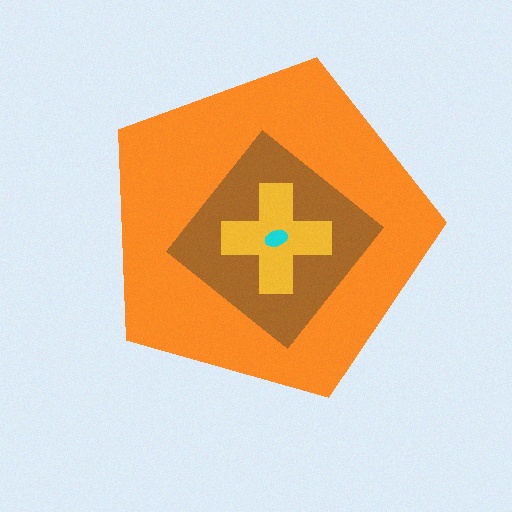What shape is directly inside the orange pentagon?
The brown diamond.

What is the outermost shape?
The orange pentagon.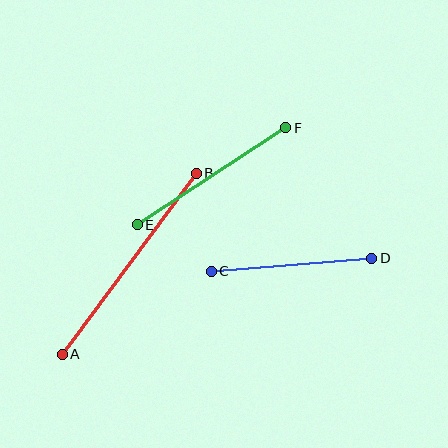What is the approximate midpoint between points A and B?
The midpoint is at approximately (129, 264) pixels.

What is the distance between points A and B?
The distance is approximately 225 pixels.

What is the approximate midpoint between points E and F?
The midpoint is at approximately (212, 176) pixels.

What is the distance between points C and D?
The distance is approximately 161 pixels.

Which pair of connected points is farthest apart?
Points A and B are farthest apart.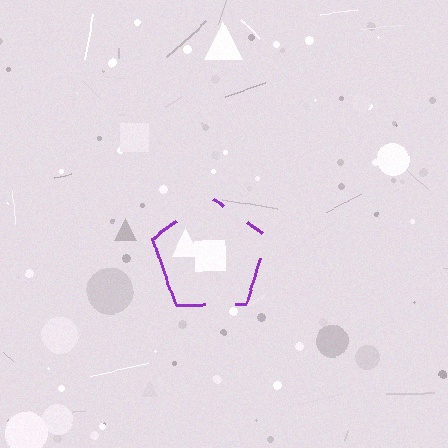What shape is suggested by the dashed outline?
The dashed outline suggests a pentagon.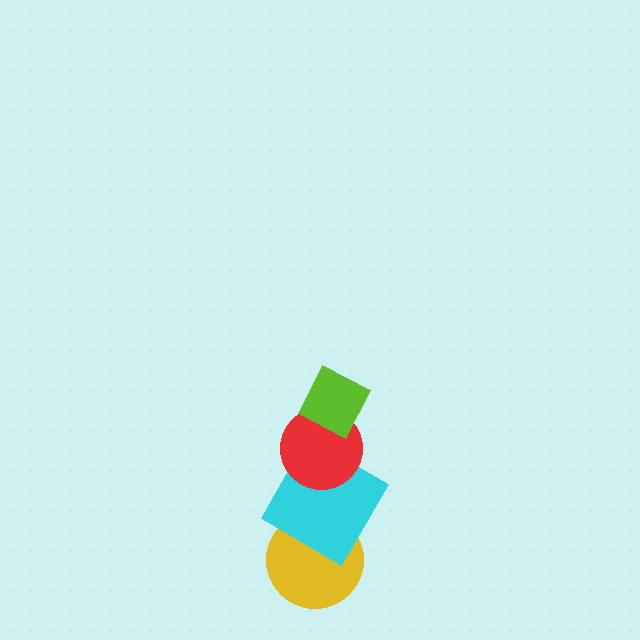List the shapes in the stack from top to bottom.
From top to bottom: the lime diamond, the red circle, the cyan diamond, the yellow circle.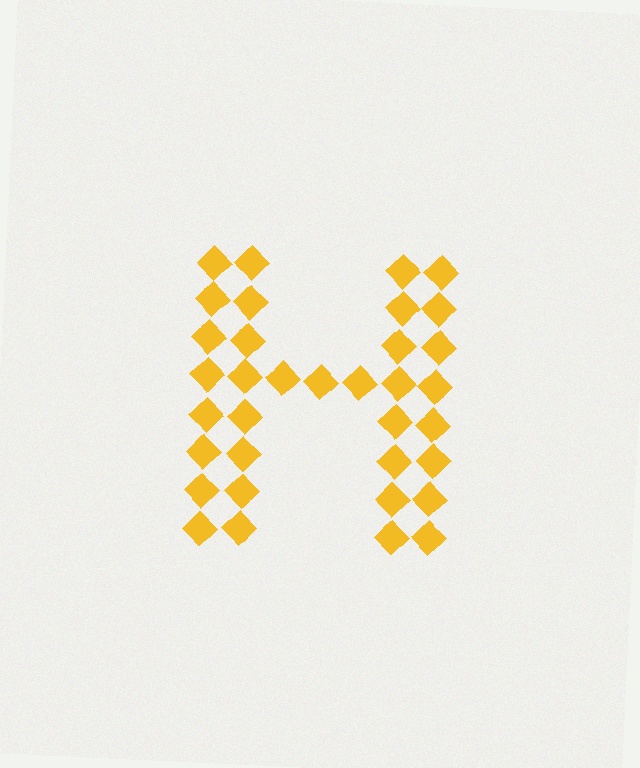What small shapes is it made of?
It is made of small diamonds.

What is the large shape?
The large shape is the letter H.